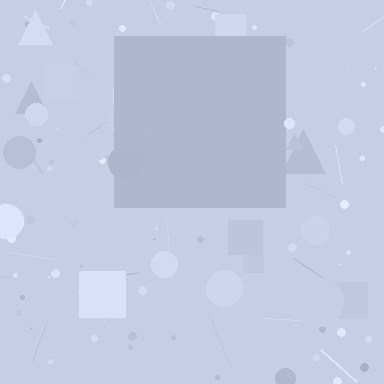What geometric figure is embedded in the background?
A square is embedded in the background.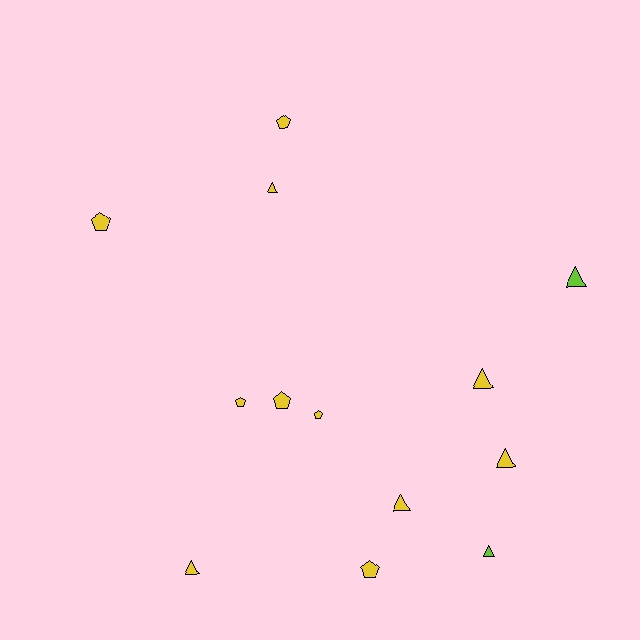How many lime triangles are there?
There are 2 lime triangles.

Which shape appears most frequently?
Triangle, with 7 objects.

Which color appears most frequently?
Yellow, with 11 objects.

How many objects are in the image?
There are 13 objects.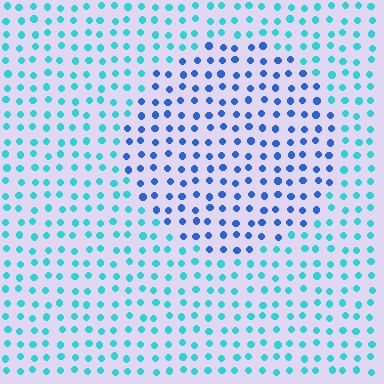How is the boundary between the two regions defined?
The boundary is defined purely by a slight shift in hue (about 41 degrees). Spacing, size, and orientation are identical on both sides.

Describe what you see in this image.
The image is filled with small cyan elements in a uniform arrangement. A circle-shaped region is visible where the elements are tinted to a slightly different hue, forming a subtle color boundary.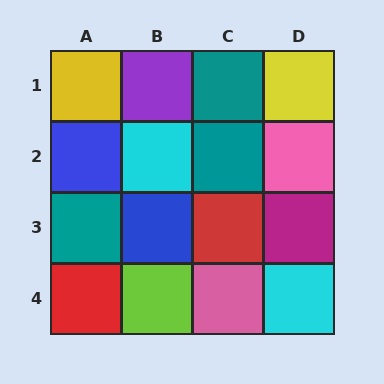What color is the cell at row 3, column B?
Blue.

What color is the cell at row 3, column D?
Magenta.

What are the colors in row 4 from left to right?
Red, lime, pink, cyan.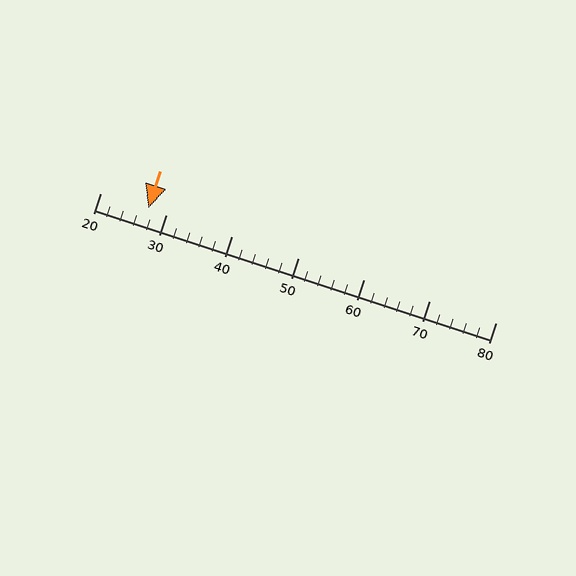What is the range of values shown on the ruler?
The ruler shows values from 20 to 80.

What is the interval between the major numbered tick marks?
The major tick marks are spaced 10 units apart.